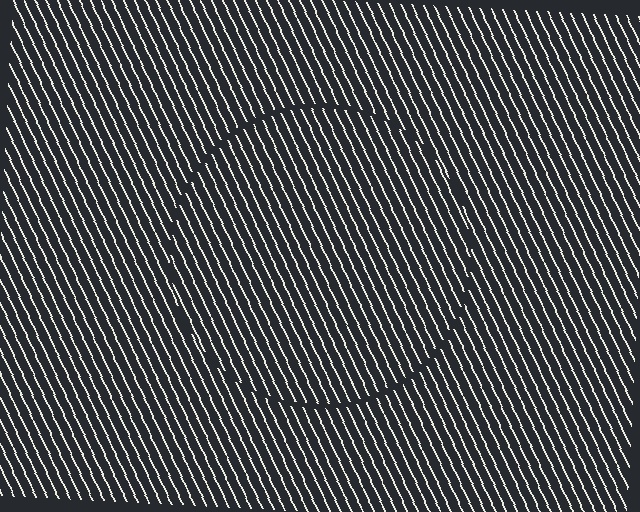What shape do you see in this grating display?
An illusory circle. The interior of the shape contains the same grating, shifted by half a period — the contour is defined by the phase discontinuity where line-ends from the inner and outer gratings abut.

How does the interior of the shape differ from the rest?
The interior of the shape contains the same grating, shifted by half a period — the contour is defined by the phase discontinuity where line-ends from the inner and outer gratings abut.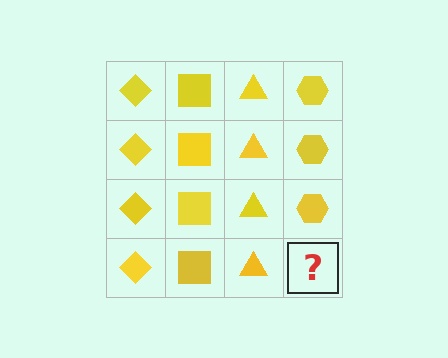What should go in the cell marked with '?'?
The missing cell should contain a yellow hexagon.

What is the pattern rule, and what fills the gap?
The rule is that each column has a consistent shape. The gap should be filled with a yellow hexagon.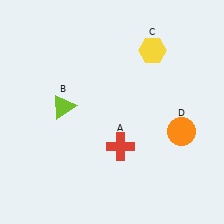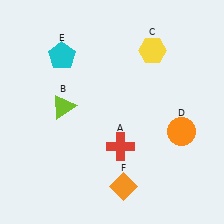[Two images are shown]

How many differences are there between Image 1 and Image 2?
There are 2 differences between the two images.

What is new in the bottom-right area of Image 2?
An orange diamond (F) was added in the bottom-right area of Image 2.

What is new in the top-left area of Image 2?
A cyan pentagon (E) was added in the top-left area of Image 2.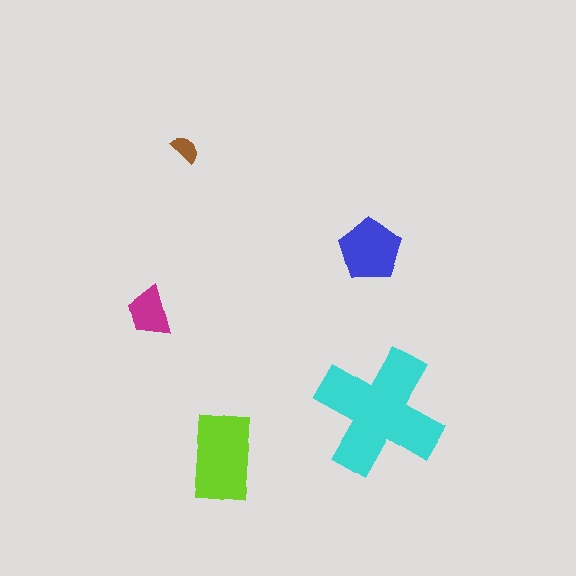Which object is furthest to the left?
The magenta trapezoid is leftmost.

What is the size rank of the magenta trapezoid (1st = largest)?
4th.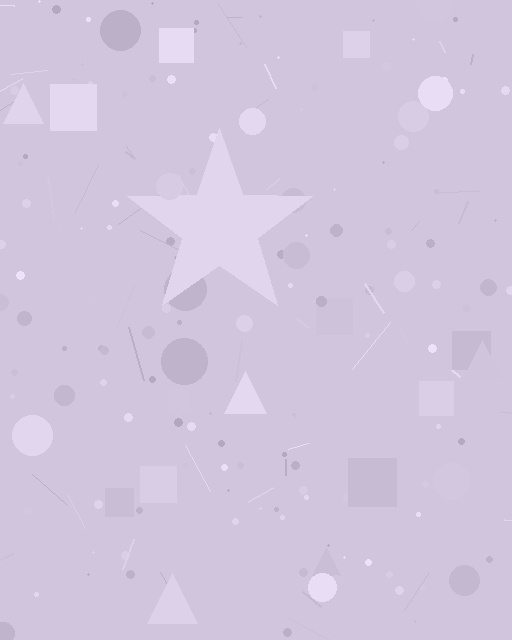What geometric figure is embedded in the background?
A star is embedded in the background.